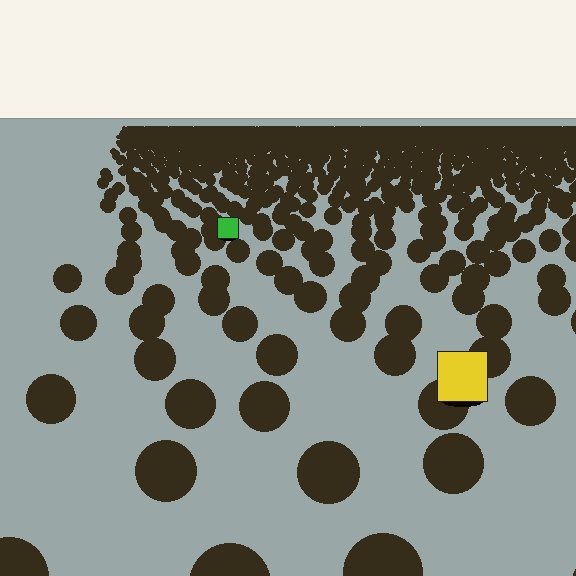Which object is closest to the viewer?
The yellow square is closest. The texture marks near it are larger and more spread out.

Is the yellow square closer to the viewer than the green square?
Yes. The yellow square is closer — you can tell from the texture gradient: the ground texture is coarser near it.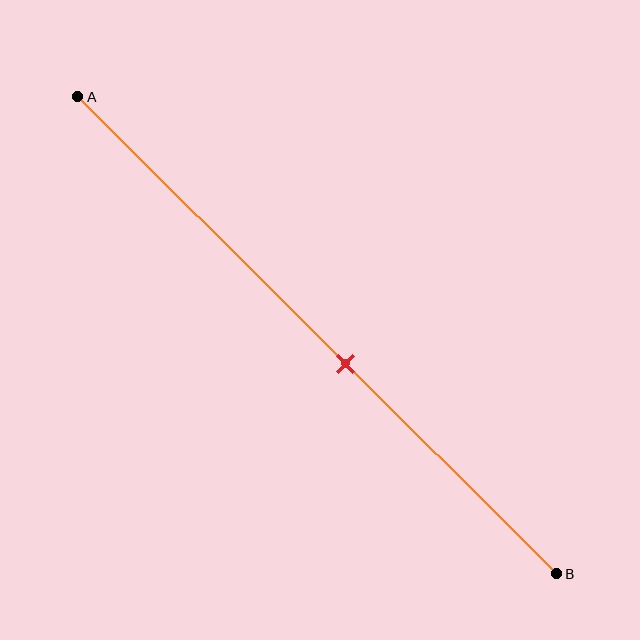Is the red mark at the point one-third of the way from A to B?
No, the mark is at about 55% from A, not at the 33% one-third point.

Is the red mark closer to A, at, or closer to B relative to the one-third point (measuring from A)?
The red mark is closer to point B than the one-third point of segment AB.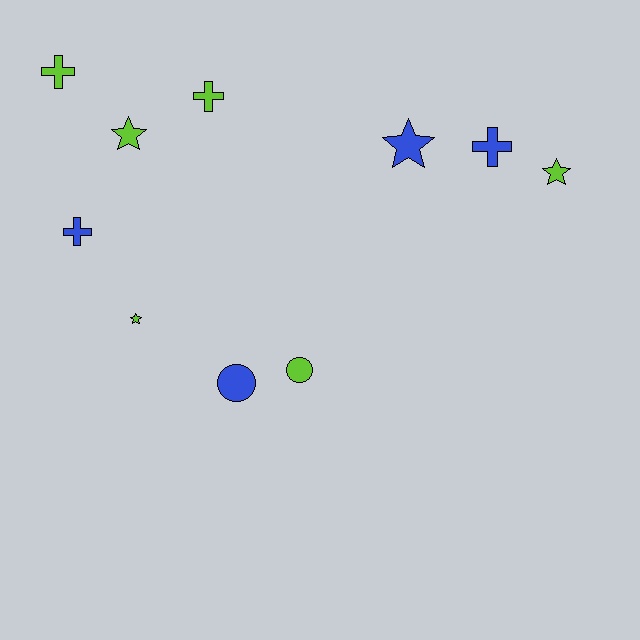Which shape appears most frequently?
Star, with 4 objects.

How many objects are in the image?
There are 10 objects.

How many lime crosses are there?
There are 2 lime crosses.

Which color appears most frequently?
Lime, with 6 objects.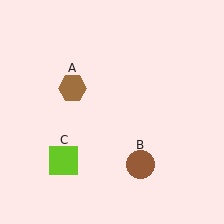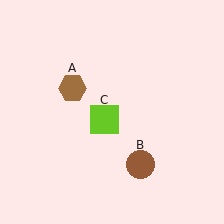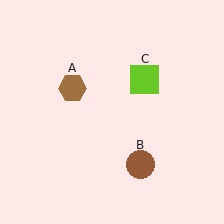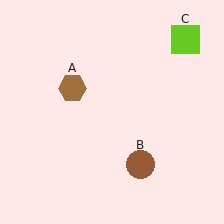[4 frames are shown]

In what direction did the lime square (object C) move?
The lime square (object C) moved up and to the right.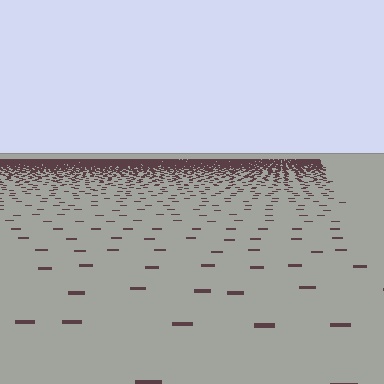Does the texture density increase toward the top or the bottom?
Density increases toward the top.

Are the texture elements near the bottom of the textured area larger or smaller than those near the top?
Larger. Near the bottom, elements are closer to the viewer and appear at a bigger on-screen size.